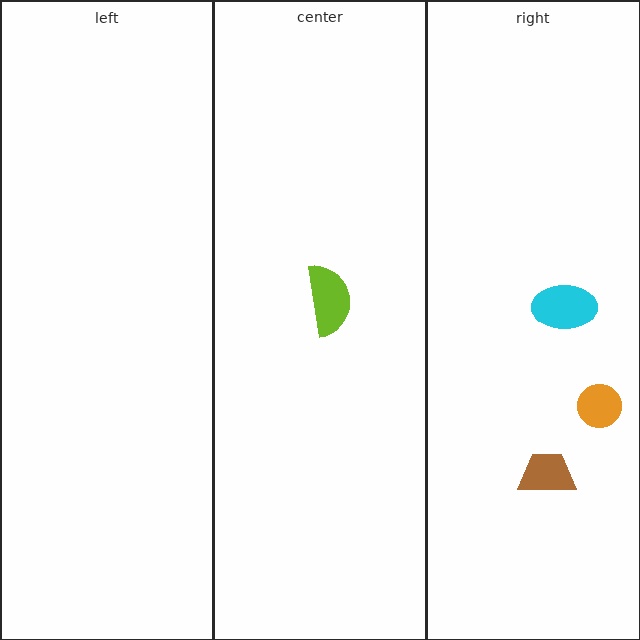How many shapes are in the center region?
1.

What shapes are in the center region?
The lime semicircle.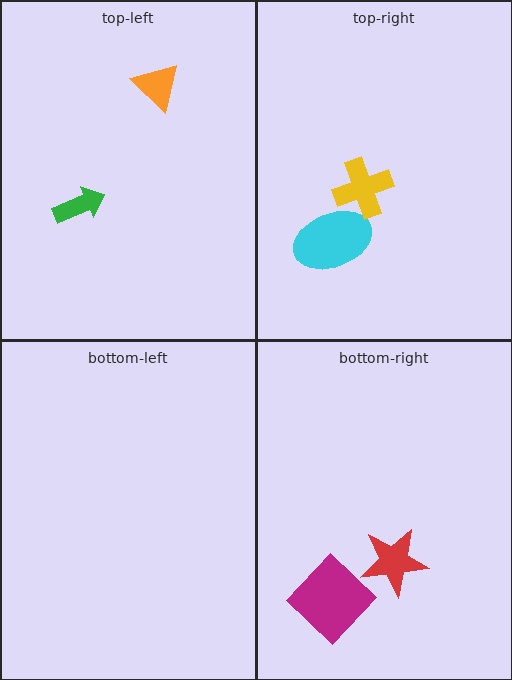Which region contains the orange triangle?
The top-left region.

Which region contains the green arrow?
The top-left region.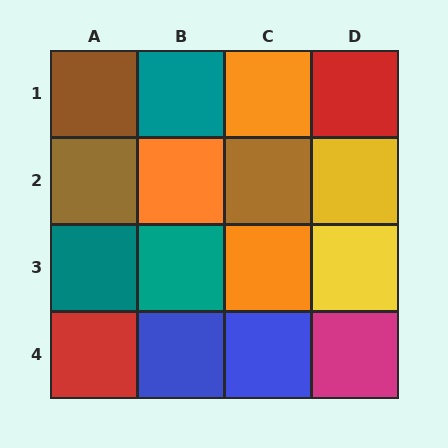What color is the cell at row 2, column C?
Brown.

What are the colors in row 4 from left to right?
Red, blue, blue, magenta.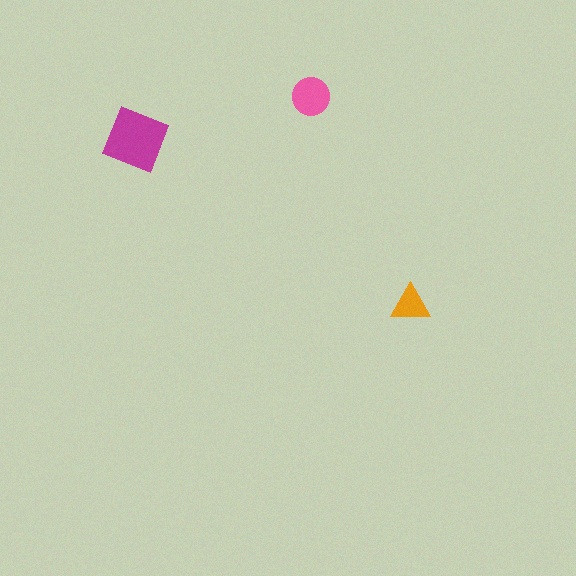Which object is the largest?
The magenta diamond.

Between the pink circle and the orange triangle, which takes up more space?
The pink circle.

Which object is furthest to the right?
The orange triangle is rightmost.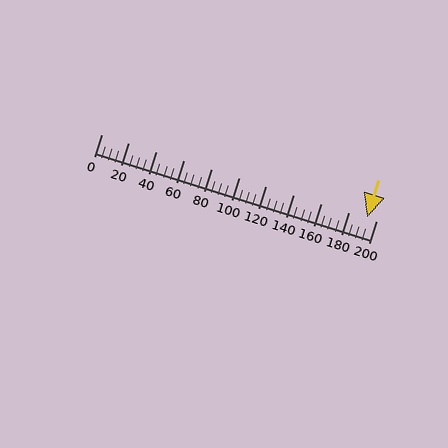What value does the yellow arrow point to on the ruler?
The yellow arrow points to approximately 194.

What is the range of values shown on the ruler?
The ruler shows values from 0 to 200.